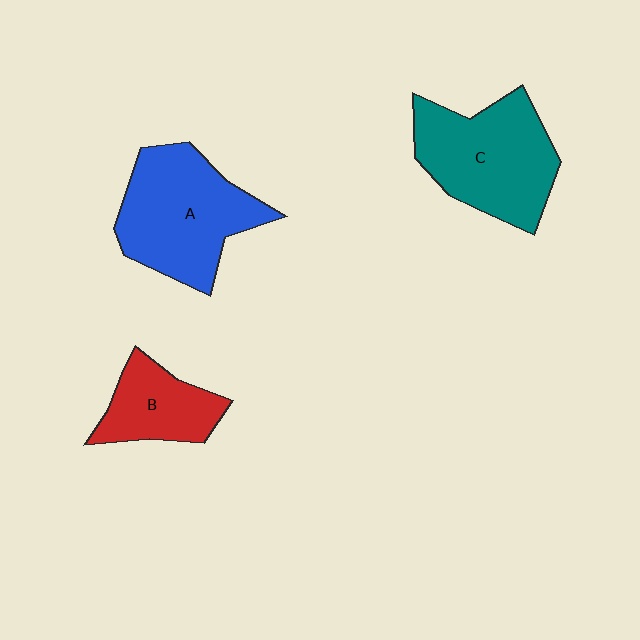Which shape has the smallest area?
Shape B (red).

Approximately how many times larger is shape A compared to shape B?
Approximately 1.8 times.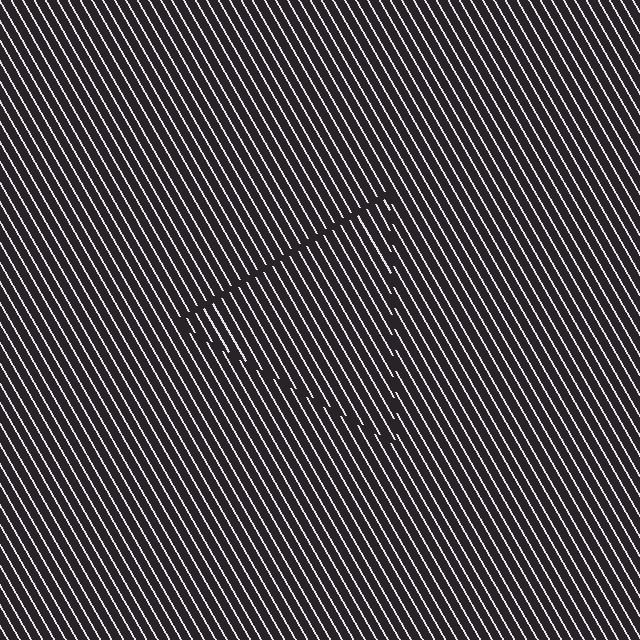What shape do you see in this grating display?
An illusory triangle. The interior of the shape contains the same grating, shifted by half a period — the contour is defined by the phase discontinuity where line-ends from the inner and outer gratings abut.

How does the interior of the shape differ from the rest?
The interior of the shape contains the same grating, shifted by half a period — the contour is defined by the phase discontinuity where line-ends from the inner and outer gratings abut.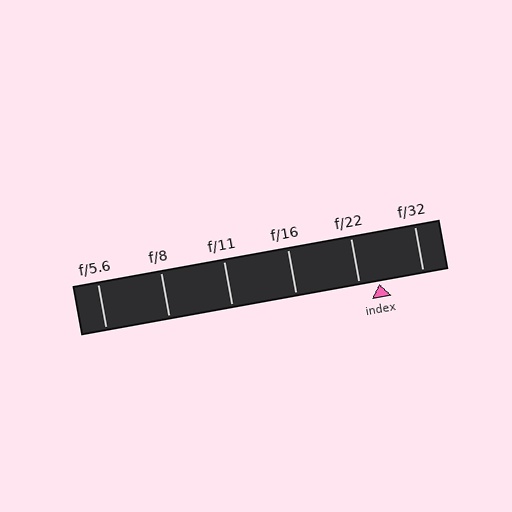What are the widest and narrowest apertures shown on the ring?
The widest aperture shown is f/5.6 and the narrowest is f/32.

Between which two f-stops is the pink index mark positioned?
The index mark is between f/22 and f/32.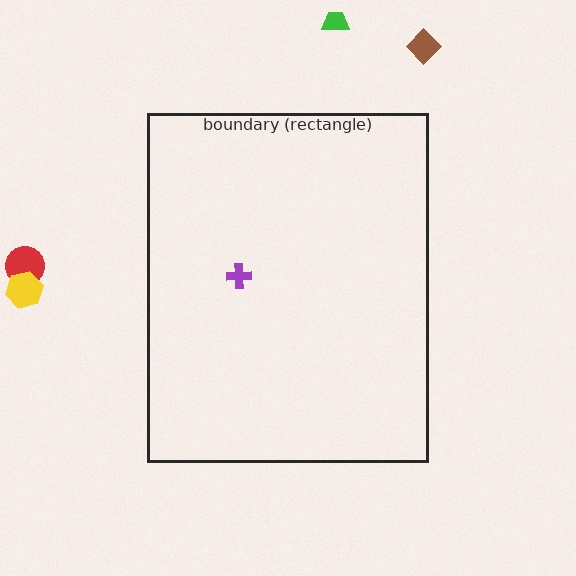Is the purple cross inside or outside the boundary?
Inside.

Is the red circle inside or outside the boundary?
Outside.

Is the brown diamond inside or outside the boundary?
Outside.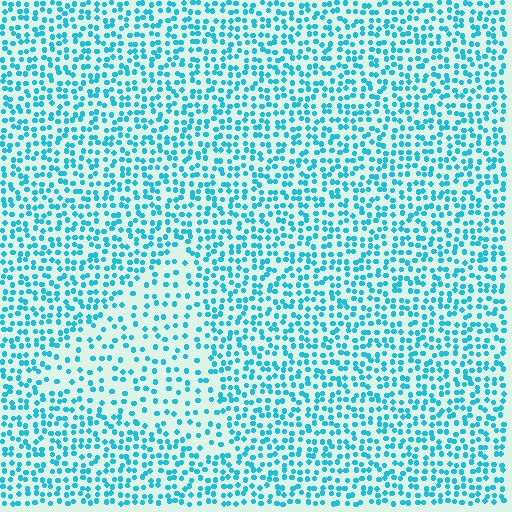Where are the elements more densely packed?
The elements are more densely packed outside the triangle boundary.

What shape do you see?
I see a triangle.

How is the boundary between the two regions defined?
The boundary is defined by a change in element density (approximately 1.9x ratio). All elements are the same color, size, and shape.